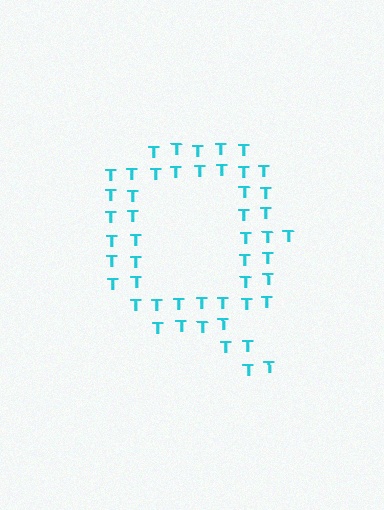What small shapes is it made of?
It is made of small letter T's.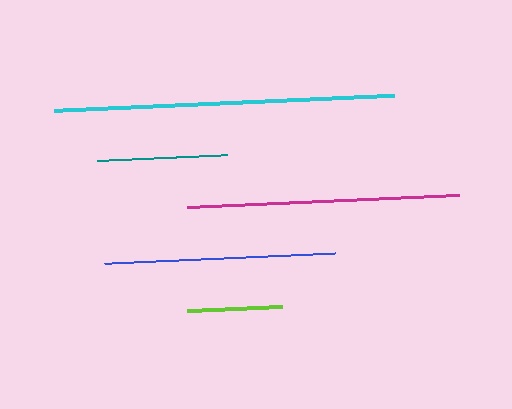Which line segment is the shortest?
The lime line is the shortest at approximately 95 pixels.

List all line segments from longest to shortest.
From longest to shortest: cyan, magenta, blue, teal, lime.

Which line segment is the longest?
The cyan line is the longest at approximately 341 pixels.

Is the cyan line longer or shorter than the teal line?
The cyan line is longer than the teal line.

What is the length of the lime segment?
The lime segment is approximately 95 pixels long.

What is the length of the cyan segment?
The cyan segment is approximately 341 pixels long.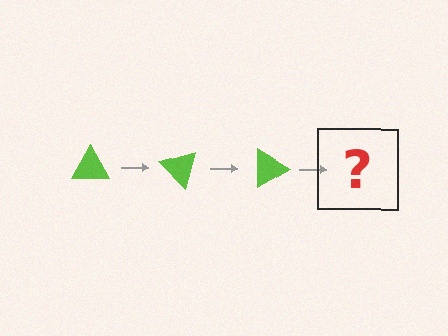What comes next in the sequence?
The next element should be a lime triangle rotated 135 degrees.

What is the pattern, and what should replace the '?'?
The pattern is that the triangle rotates 45 degrees each step. The '?' should be a lime triangle rotated 135 degrees.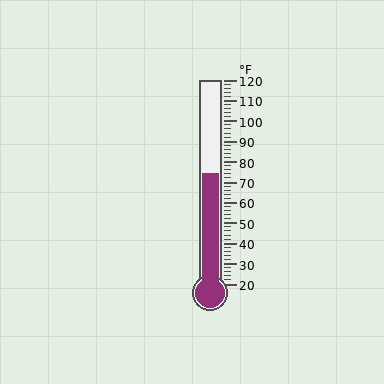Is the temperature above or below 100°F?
The temperature is below 100°F.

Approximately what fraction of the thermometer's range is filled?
The thermometer is filled to approximately 55% of its range.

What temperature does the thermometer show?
The thermometer shows approximately 74°F.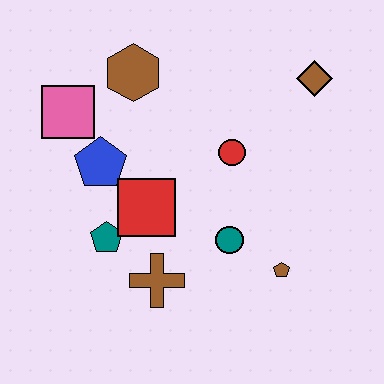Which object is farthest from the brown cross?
The brown diamond is farthest from the brown cross.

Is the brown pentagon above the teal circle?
No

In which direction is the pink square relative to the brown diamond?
The pink square is to the left of the brown diamond.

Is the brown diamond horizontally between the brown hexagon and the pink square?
No